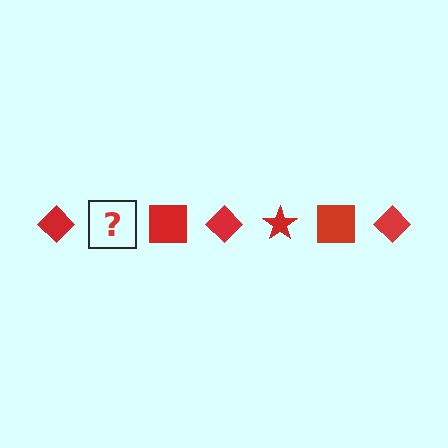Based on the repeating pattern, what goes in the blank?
The blank should be a red star.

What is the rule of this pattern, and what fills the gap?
The rule is that the pattern cycles through diamond, star, square shapes in red. The gap should be filled with a red star.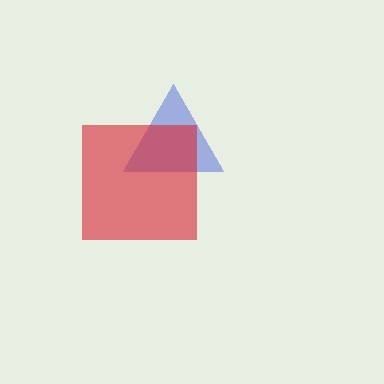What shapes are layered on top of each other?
The layered shapes are: a blue triangle, a red square.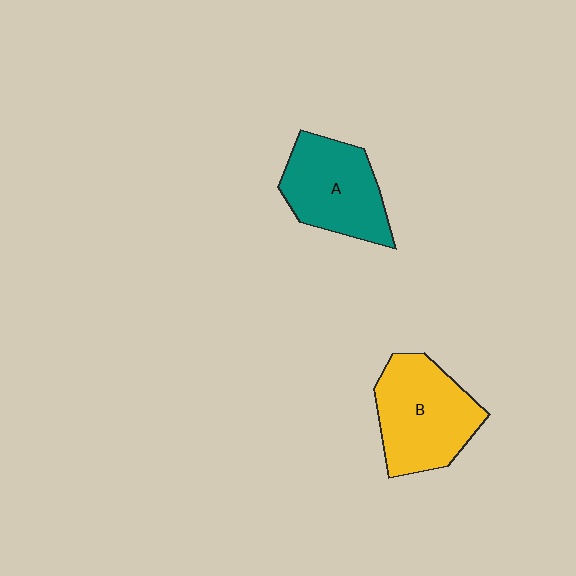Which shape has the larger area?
Shape B (yellow).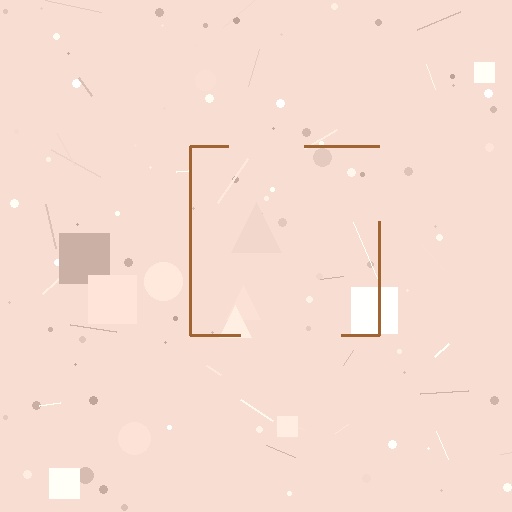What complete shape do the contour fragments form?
The contour fragments form a square.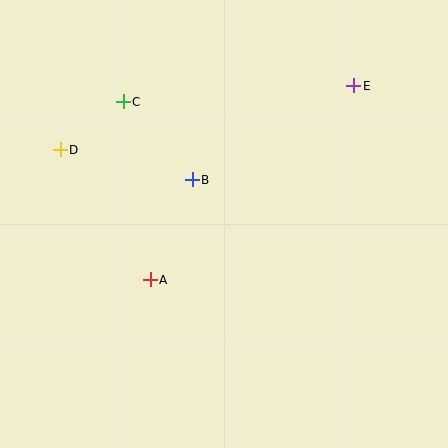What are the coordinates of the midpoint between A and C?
The midpoint between A and C is at (137, 191).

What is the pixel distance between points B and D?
The distance between B and D is 136 pixels.